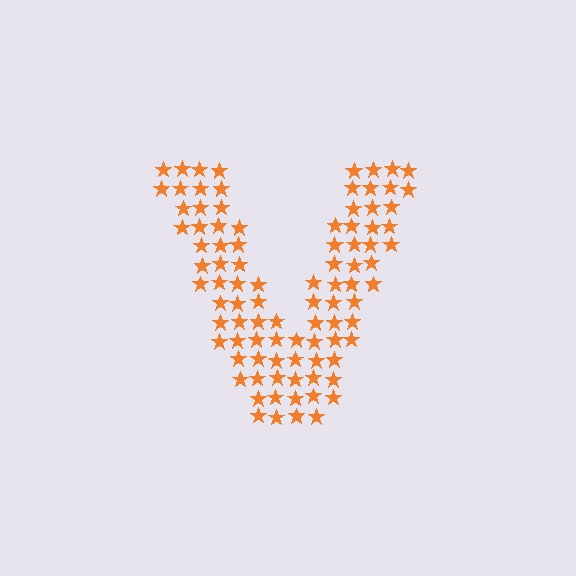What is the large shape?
The large shape is the letter V.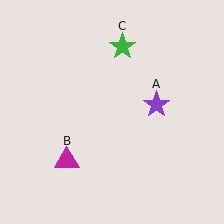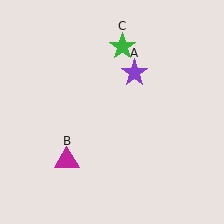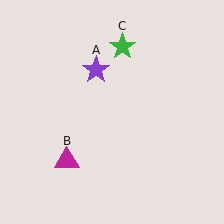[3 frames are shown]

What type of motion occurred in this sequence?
The purple star (object A) rotated counterclockwise around the center of the scene.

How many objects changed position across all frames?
1 object changed position: purple star (object A).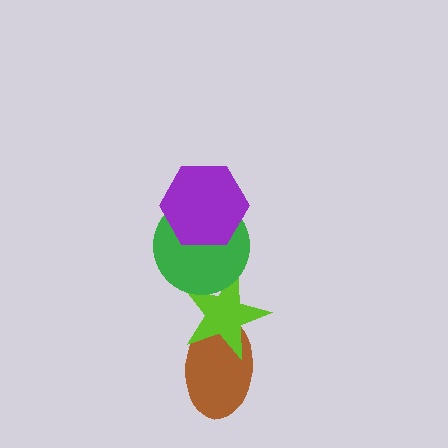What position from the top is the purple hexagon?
The purple hexagon is 1st from the top.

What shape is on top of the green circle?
The purple hexagon is on top of the green circle.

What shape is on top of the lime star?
The green circle is on top of the lime star.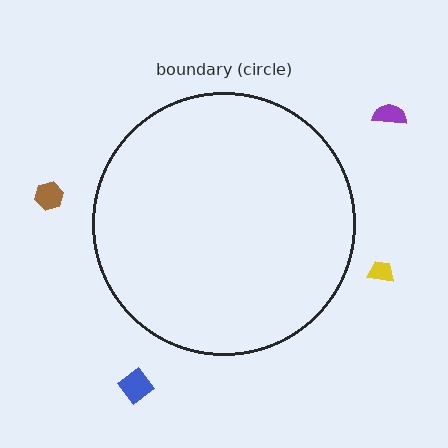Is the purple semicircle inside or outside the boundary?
Outside.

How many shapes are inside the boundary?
0 inside, 4 outside.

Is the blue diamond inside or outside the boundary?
Outside.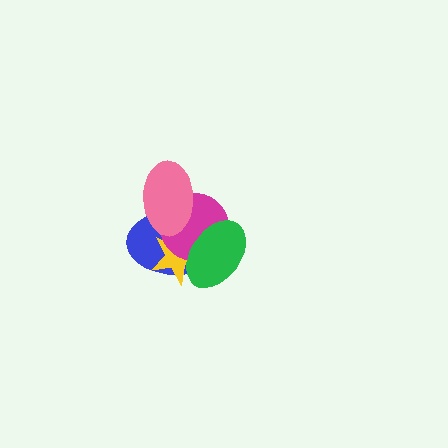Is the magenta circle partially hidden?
Yes, it is partially covered by another shape.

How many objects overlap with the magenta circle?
4 objects overlap with the magenta circle.